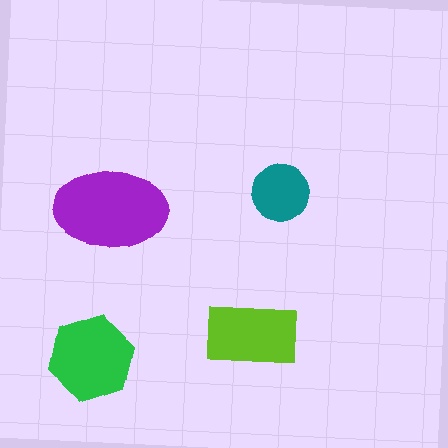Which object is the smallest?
The teal circle.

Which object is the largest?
The purple ellipse.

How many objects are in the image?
There are 4 objects in the image.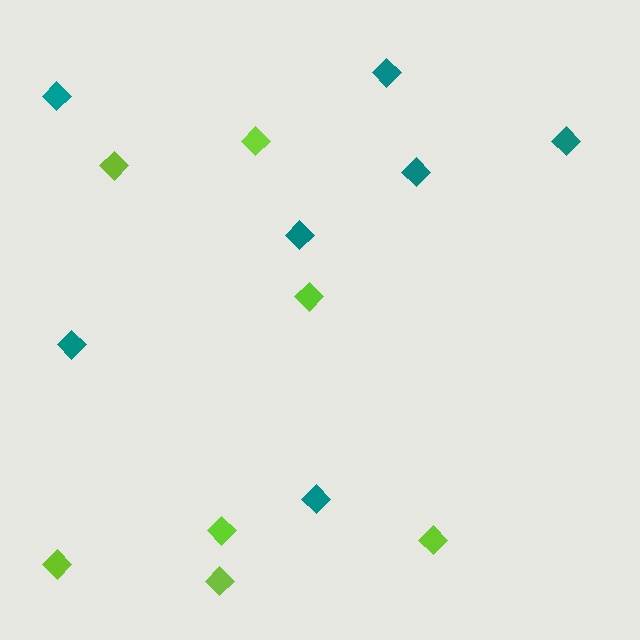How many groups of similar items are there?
There are 2 groups: one group of lime diamonds (7) and one group of teal diamonds (7).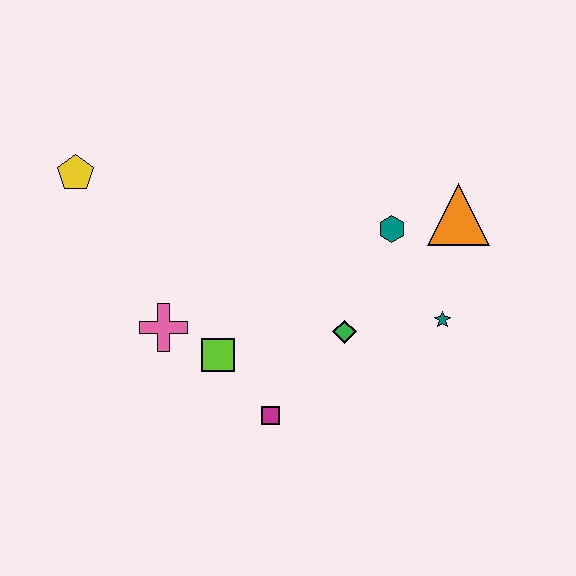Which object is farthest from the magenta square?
The yellow pentagon is farthest from the magenta square.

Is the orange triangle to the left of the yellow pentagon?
No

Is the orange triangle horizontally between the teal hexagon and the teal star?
No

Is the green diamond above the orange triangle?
No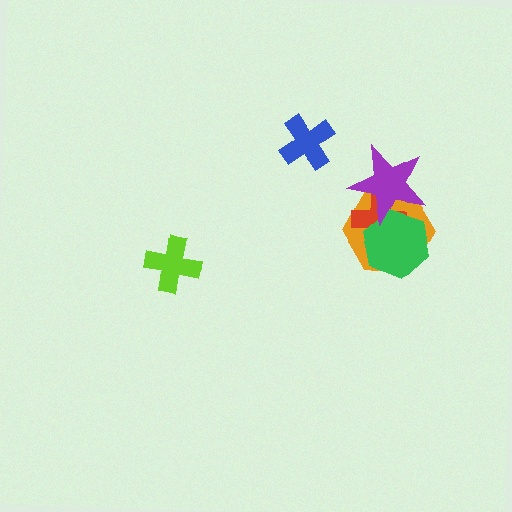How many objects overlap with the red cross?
3 objects overlap with the red cross.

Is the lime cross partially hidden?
No, no other shape covers it.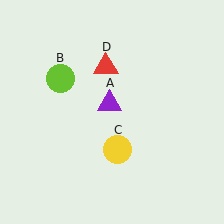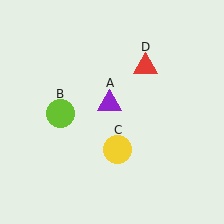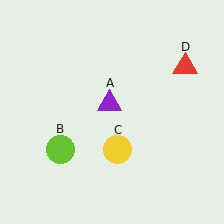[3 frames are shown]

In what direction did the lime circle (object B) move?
The lime circle (object B) moved down.